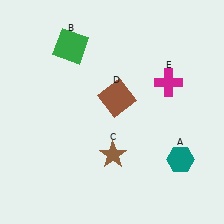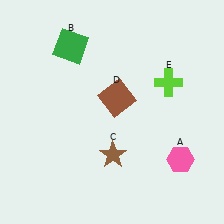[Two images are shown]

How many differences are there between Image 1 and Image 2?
There are 2 differences between the two images.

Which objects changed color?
A changed from teal to pink. E changed from magenta to lime.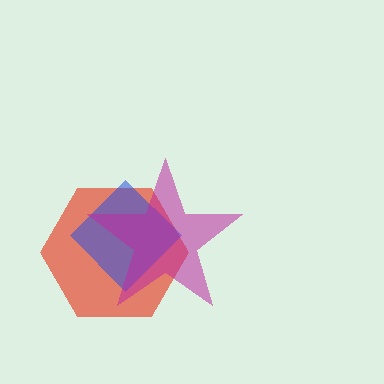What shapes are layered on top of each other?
The layered shapes are: a red hexagon, a blue diamond, a magenta star.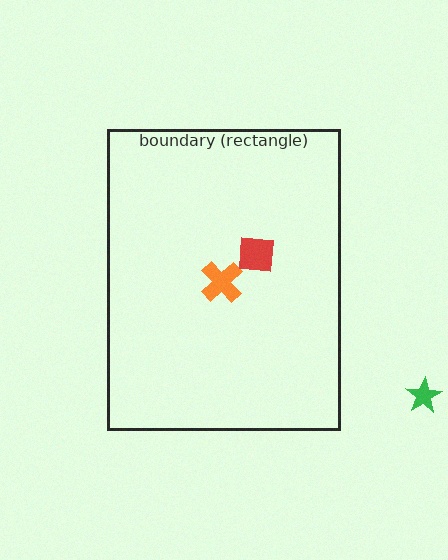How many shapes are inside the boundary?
2 inside, 1 outside.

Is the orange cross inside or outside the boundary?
Inside.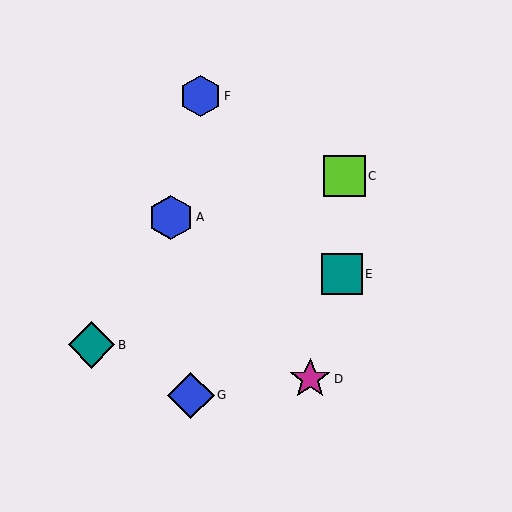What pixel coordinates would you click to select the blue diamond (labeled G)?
Click at (191, 395) to select the blue diamond G.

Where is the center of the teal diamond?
The center of the teal diamond is at (92, 345).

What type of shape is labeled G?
Shape G is a blue diamond.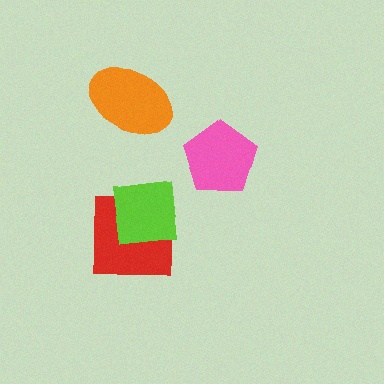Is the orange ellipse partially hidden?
No, no other shape covers it.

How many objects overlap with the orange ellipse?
0 objects overlap with the orange ellipse.